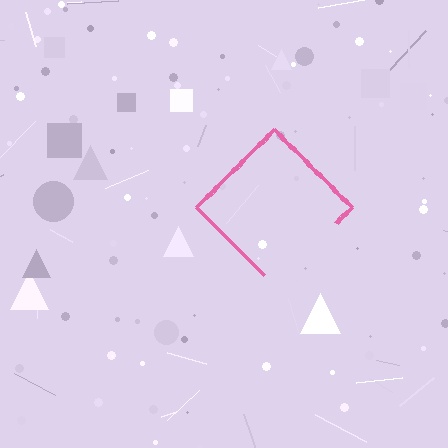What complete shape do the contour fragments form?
The contour fragments form a diamond.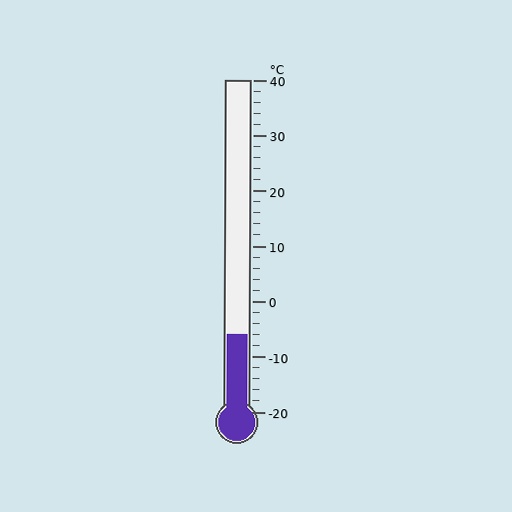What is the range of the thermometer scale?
The thermometer scale ranges from -20°C to 40°C.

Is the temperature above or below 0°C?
The temperature is below 0°C.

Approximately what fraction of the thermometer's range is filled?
The thermometer is filled to approximately 25% of its range.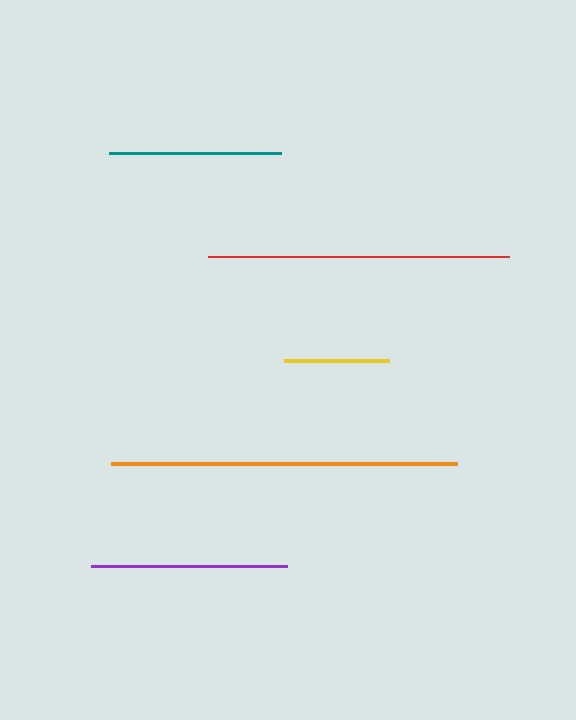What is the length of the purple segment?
The purple segment is approximately 196 pixels long.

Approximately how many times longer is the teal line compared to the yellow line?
The teal line is approximately 1.6 times the length of the yellow line.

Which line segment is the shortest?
The yellow line is the shortest at approximately 105 pixels.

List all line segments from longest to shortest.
From longest to shortest: orange, red, purple, teal, yellow.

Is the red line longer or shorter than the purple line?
The red line is longer than the purple line.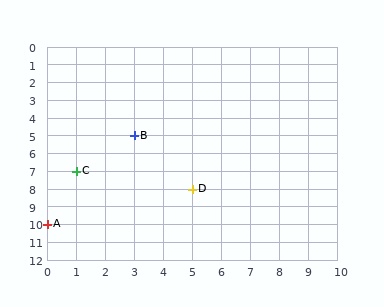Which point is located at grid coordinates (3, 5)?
Point B is at (3, 5).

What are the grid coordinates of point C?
Point C is at grid coordinates (1, 7).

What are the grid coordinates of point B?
Point B is at grid coordinates (3, 5).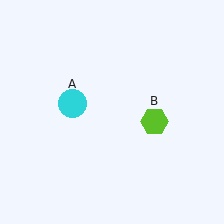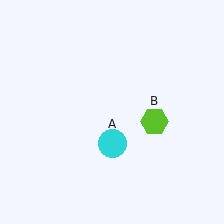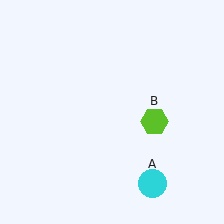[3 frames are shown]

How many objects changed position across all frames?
1 object changed position: cyan circle (object A).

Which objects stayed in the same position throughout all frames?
Lime hexagon (object B) remained stationary.